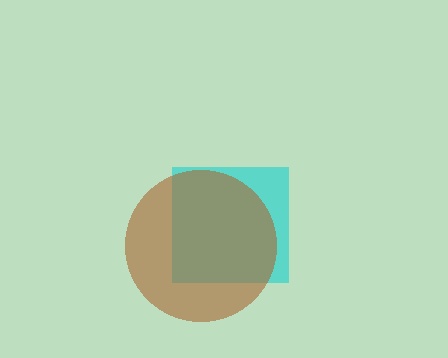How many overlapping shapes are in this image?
There are 2 overlapping shapes in the image.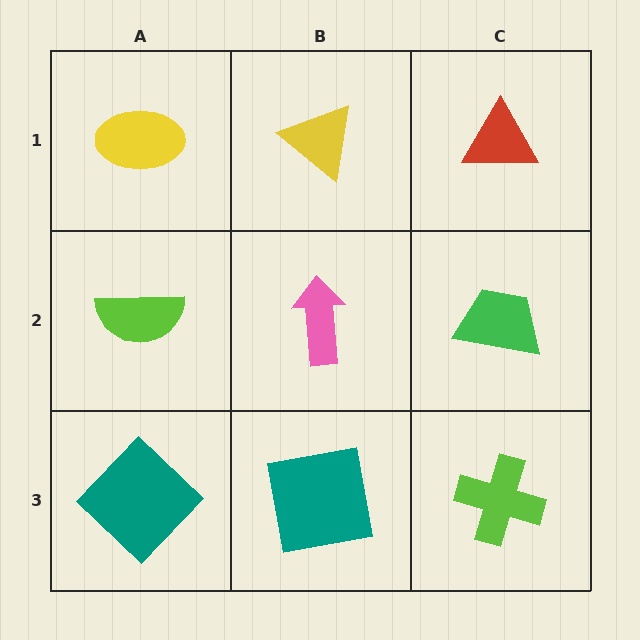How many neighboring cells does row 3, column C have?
2.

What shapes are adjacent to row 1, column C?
A green trapezoid (row 2, column C), a yellow triangle (row 1, column B).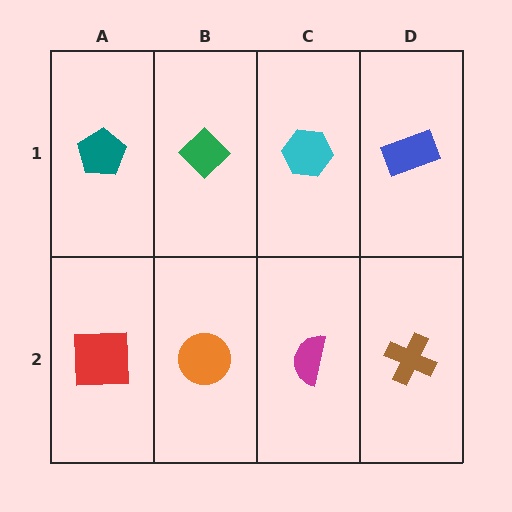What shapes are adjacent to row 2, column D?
A blue rectangle (row 1, column D), a magenta semicircle (row 2, column C).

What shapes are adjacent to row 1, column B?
An orange circle (row 2, column B), a teal pentagon (row 1, column A), a cyan hexagon (row 1, column C).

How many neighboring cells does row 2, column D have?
2.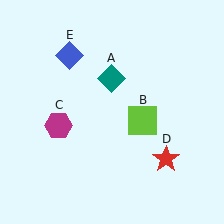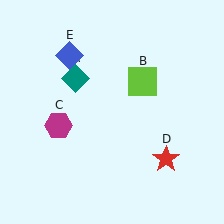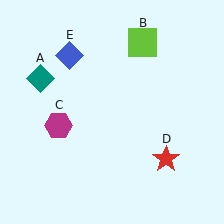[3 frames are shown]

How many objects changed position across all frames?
2 objects changed position: teal diamond (object A), lime square (object B).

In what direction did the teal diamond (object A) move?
The teal diamond (object A) moved left.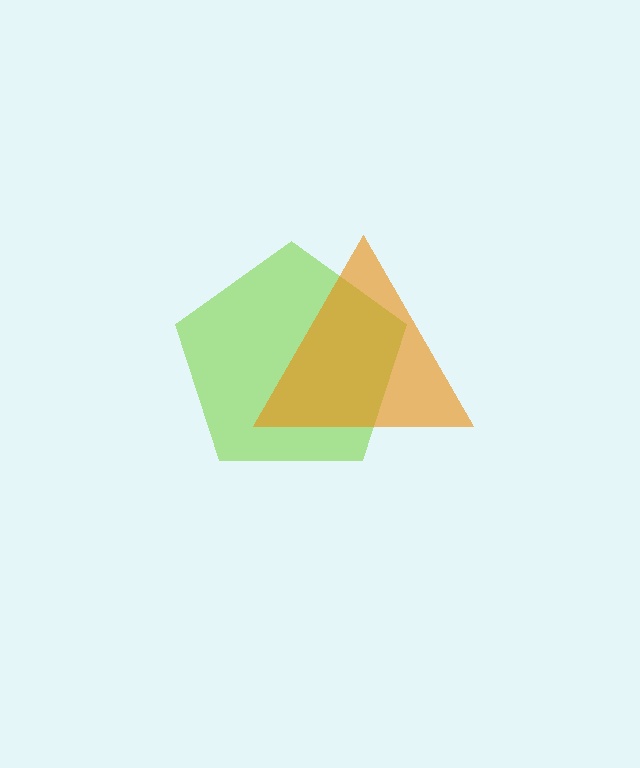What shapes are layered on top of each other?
The layered shapes are: a lime pentagon, an orange triangle.